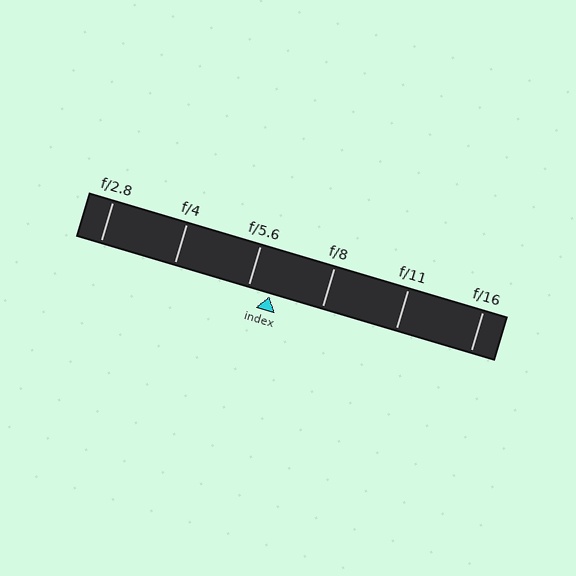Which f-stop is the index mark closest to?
The index mark is closest to f/5.6.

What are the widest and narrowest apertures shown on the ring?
The widest aperture shown is f/2.8 and the narrowest is f/16.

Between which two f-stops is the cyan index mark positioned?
The index mark is between f/5.6 and f/8.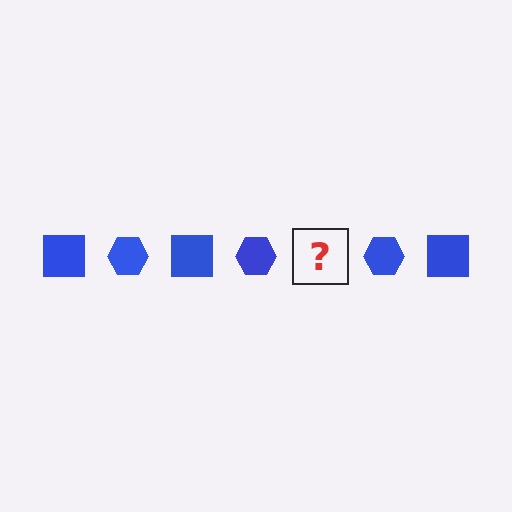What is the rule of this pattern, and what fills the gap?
The rule is that the pattern cycles through square, hexagon shapes in blue. The gap should be filled with a blue square.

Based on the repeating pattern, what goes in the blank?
The blank should be a blue square.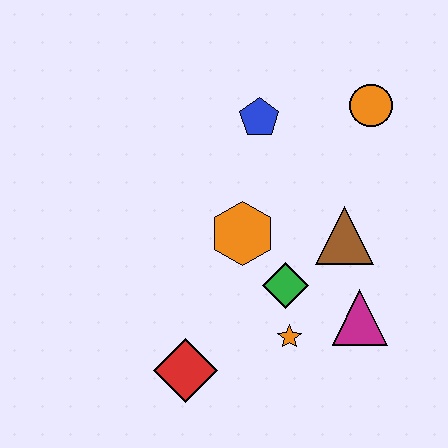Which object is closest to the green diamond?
The orange star is closest to the green diamond.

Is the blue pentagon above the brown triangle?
Yes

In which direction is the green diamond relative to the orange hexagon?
The green diamond is below the orange hexagon.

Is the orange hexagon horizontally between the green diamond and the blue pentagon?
No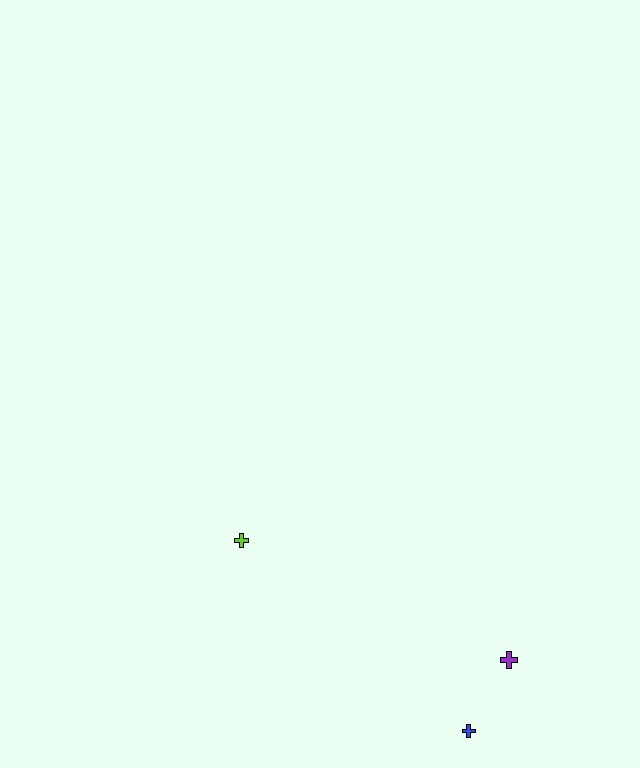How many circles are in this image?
There are no circles.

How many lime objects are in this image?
There is 1 lime object.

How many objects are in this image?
There are 3 objects.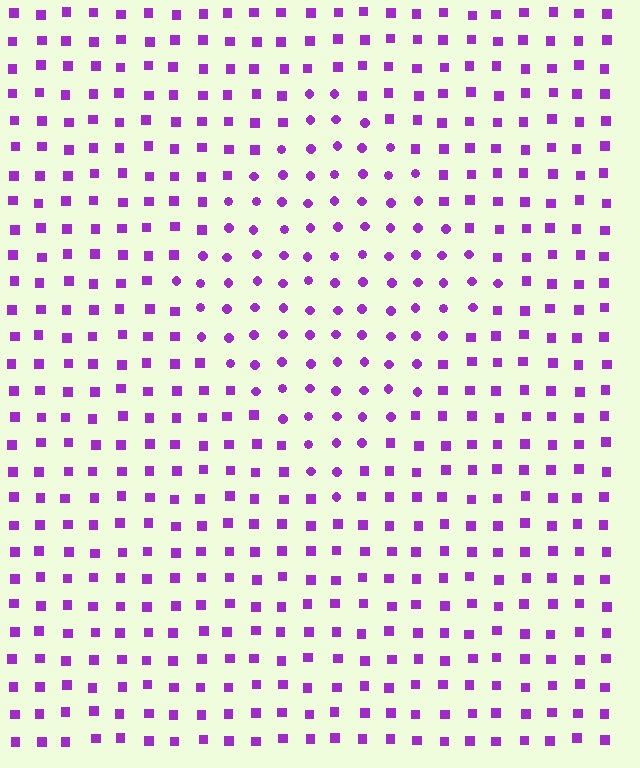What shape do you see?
I see a diamond.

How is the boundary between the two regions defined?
The boundary is defined by a change in element shape: circles inside vs. squares outside. All elements share the same color and spacing.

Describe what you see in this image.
The image is filled with small purple elements arranged in a uniform grid. A diamond-shaped region contains circles, while the surrounding area contains squares. The boundary is defined purely by the change in element shape.